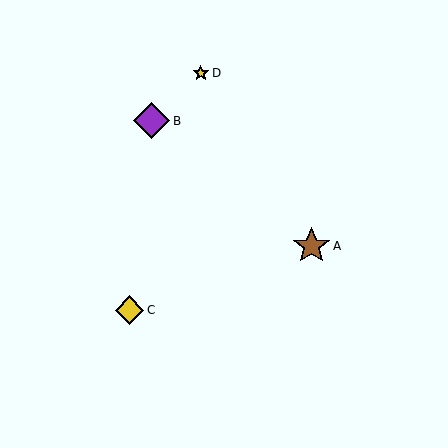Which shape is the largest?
The brown star (labeled A) is the largest.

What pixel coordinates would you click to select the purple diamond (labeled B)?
Click at (152, 121) to select the purple diamond B.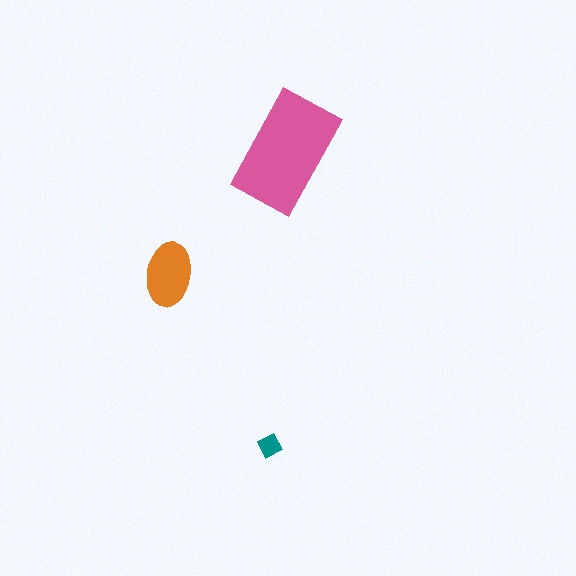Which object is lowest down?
The teal diamond is bottommost.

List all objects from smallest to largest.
The teal diamond, the orange ellipse, the pink rectangle.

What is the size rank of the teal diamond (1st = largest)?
3rd.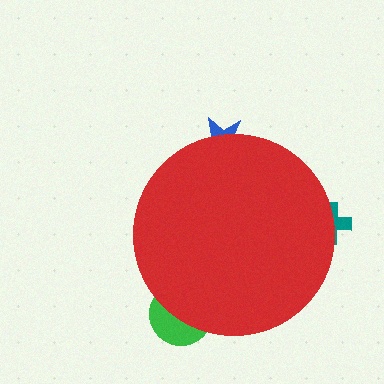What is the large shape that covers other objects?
A red circle.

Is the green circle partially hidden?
Yes, the green circle is partially hidden behind the red circle.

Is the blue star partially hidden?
Yes, the blue star is partially hidden behind the red circle.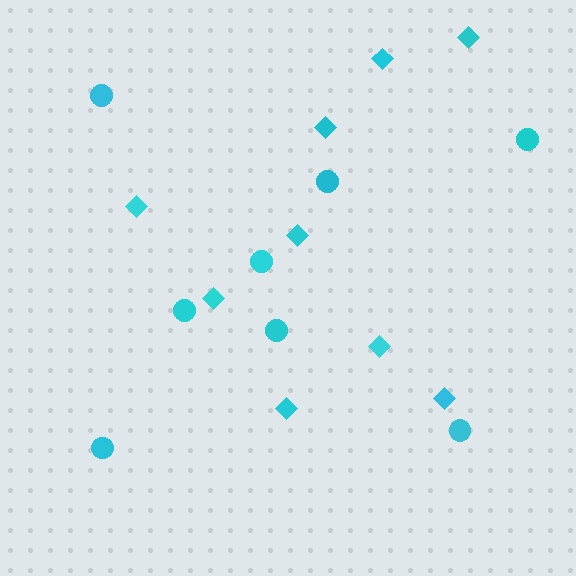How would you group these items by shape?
There are 2 groups: one group of circles (8) and one group of diamonds (9).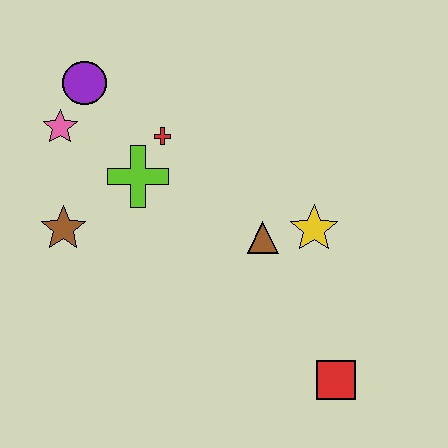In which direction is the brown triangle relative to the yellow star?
The brown triangle is to the left of the yellow star.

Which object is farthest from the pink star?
The red square is farthest from the pink star.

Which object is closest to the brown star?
The lime cross is closest to the brown star.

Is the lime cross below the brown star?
No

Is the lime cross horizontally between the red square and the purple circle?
Yes